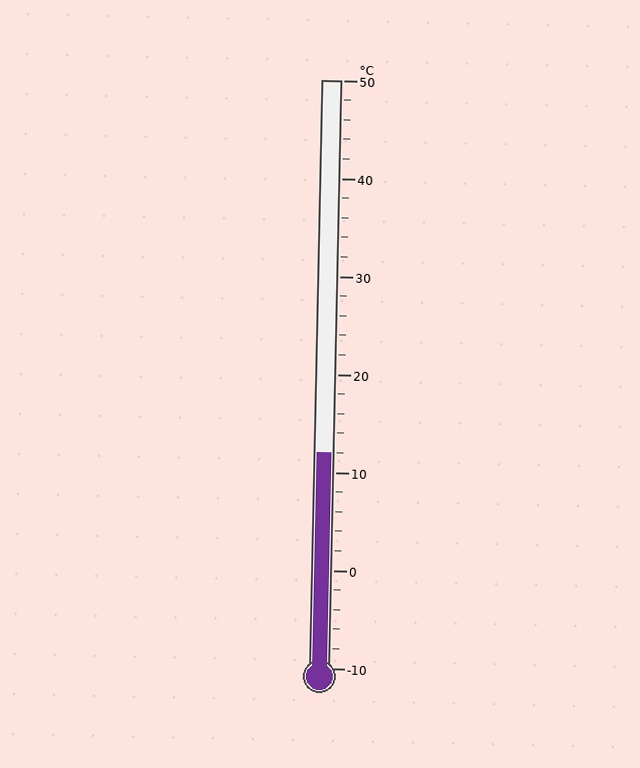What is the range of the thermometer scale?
The thermometer scale ranges from -10°C to 50°C.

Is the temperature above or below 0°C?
The temperature is above 0°C.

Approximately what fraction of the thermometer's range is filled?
The thermometer is filled to approximately 35% of its range.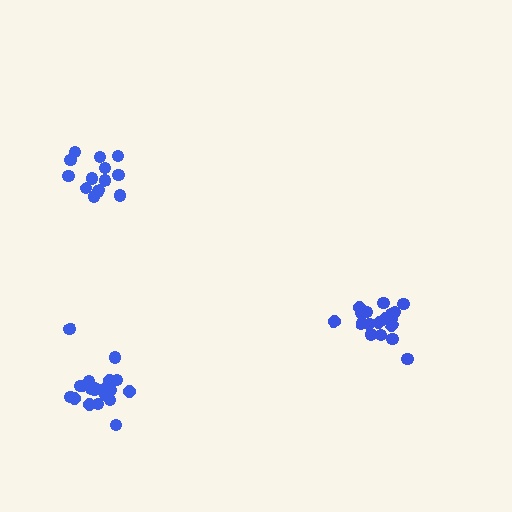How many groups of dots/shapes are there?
There are 3 groups.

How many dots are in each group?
Group 1: 18 dots, Group 2: 14 dots, Group 3: 20 dots (52 total).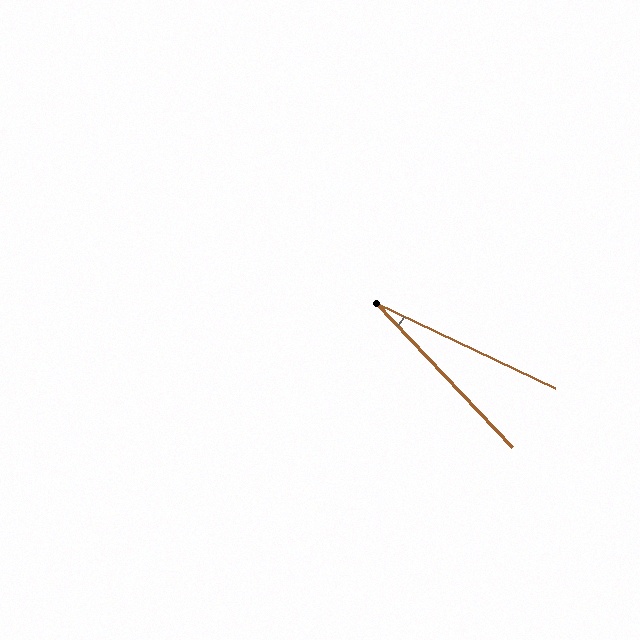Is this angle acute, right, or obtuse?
It is acute.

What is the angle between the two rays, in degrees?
Approximately 21 degrees.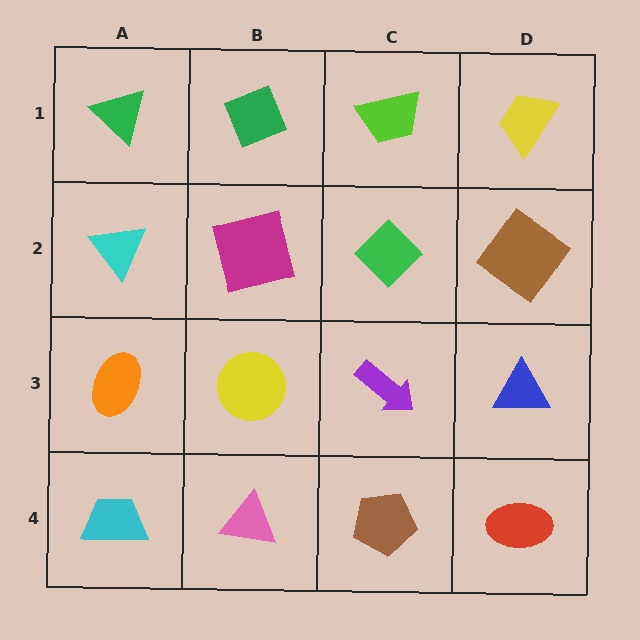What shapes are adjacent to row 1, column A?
A cyan triangle (row 2, column A), a green diamond (row 1, column B).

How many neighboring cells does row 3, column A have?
3.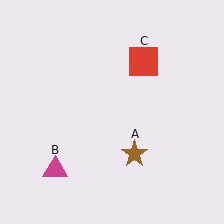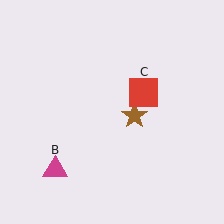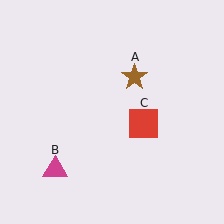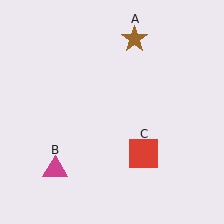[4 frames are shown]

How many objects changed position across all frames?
2 objects changed position: brown star (object A), red square (object C).